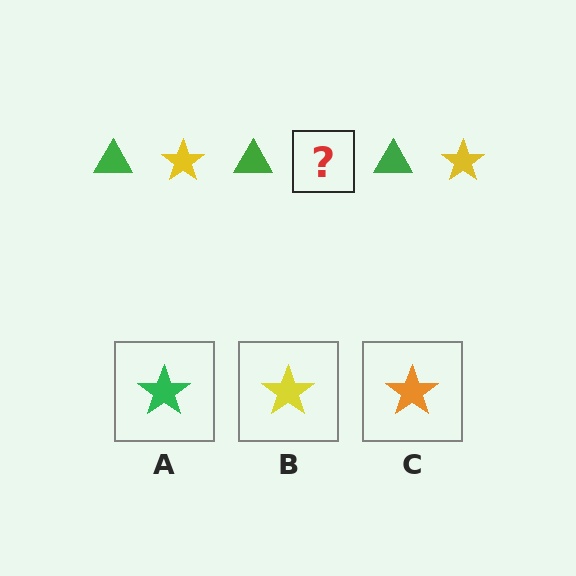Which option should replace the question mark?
Option B.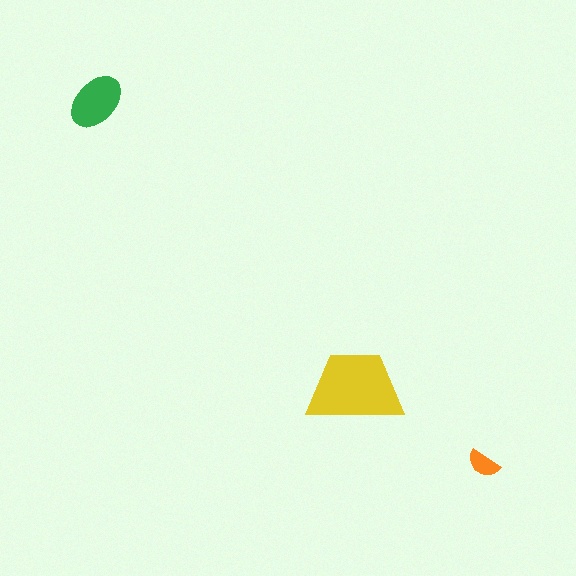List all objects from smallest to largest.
The orange semicircle, the green ellipse, the yellow trapezoid.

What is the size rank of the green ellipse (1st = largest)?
2nd.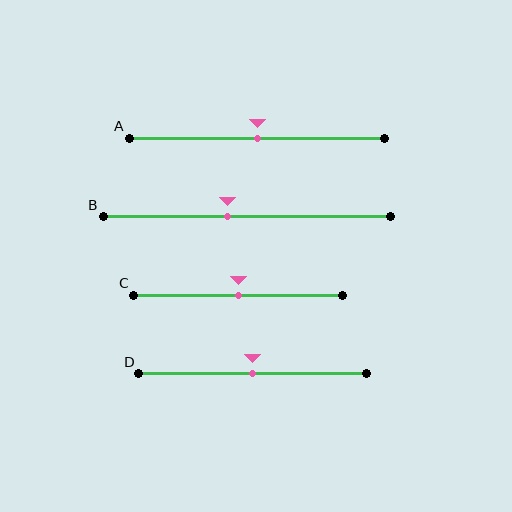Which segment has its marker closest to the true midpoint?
Segment A has its marker closest to the true midpoint.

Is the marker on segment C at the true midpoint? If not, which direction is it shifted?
Yes, the marker on segment C is at the true midpoint.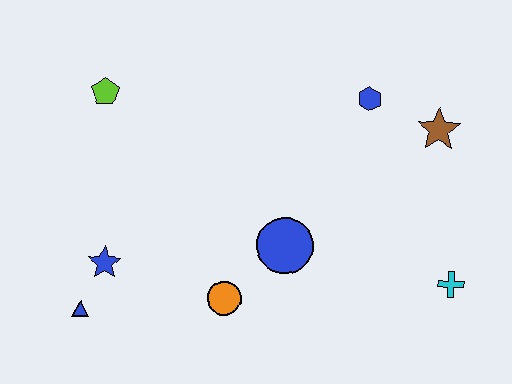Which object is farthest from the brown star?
The blue triangle is farthest from the brown star.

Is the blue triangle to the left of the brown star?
Yes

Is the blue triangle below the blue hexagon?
Yes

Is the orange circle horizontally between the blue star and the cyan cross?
Yes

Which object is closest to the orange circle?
The blue circle is closest to the orange circle.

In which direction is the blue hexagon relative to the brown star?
The blue hexagon is to the left of the brown star.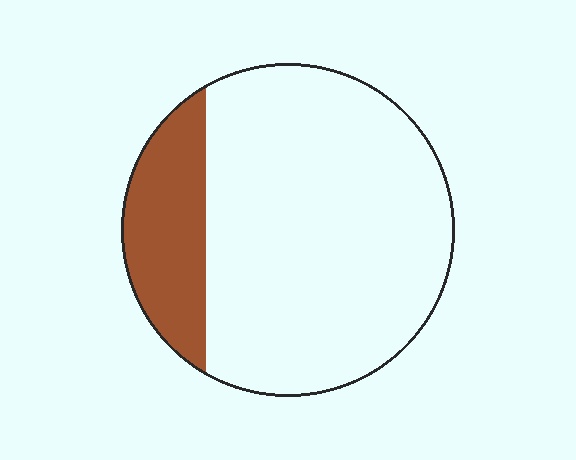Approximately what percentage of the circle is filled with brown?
Approximately 20%.